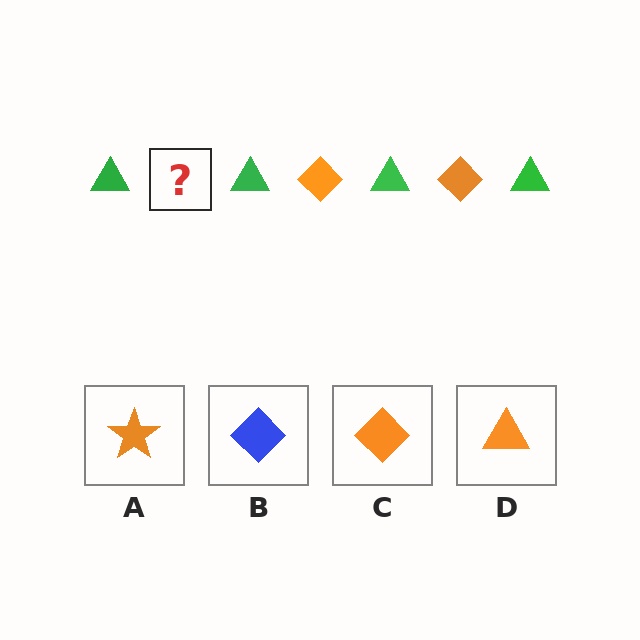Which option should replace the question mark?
Option C.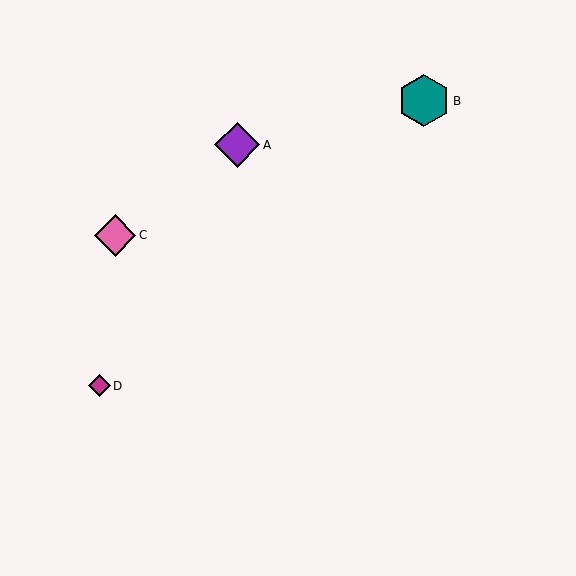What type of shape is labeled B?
Shape B is a teal hexagon.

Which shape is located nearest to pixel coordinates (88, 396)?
The magenta diamond (labeled D) at (99, 386) is nearest to that location.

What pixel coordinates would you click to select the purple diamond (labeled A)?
Click at (237, 145) to select the purple diamond A.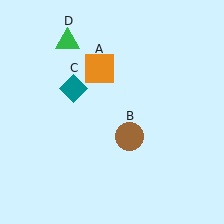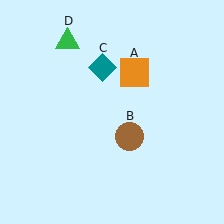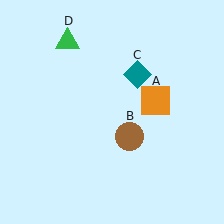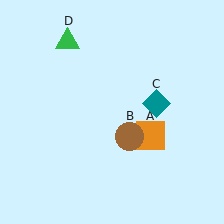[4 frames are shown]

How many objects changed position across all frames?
2 objects changed position: orange square (object A), teal diamond (object C).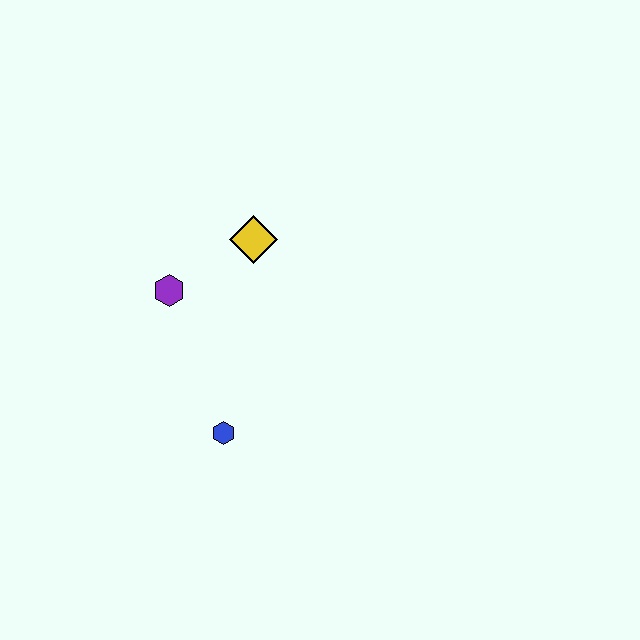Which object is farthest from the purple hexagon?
The blue hexagon is farthest from the purple hexagon.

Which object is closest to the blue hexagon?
The purple hexagon is closest to the blue hexagon.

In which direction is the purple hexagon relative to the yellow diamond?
The purple hexagon is to the left of the yellow diamond.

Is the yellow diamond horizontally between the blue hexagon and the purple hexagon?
No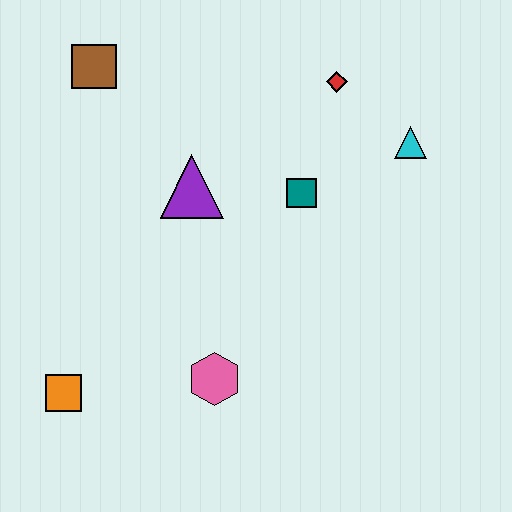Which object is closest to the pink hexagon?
The orange square is closest to the pink hexagon.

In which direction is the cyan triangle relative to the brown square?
The cyan triangle is to the right of the brown square.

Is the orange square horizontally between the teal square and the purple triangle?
No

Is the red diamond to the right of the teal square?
Yes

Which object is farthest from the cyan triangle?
The orange square is farthest from the cyan triangle.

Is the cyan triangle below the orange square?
No